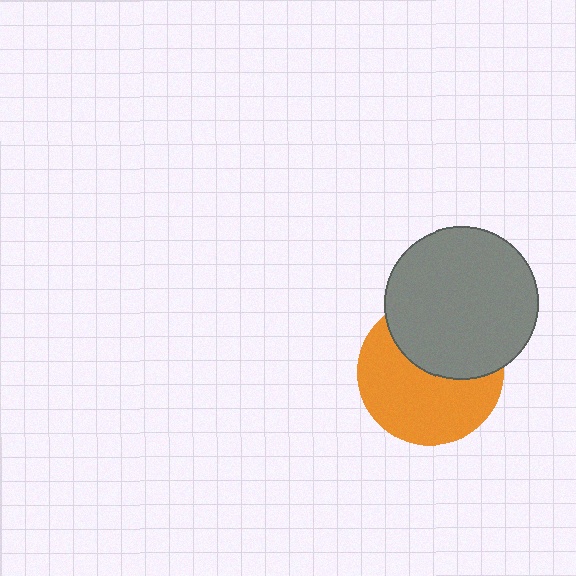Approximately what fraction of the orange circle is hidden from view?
Roughly 41% of the orange circle is hidden behind the gray circle.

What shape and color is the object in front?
The object in front is a gray circle.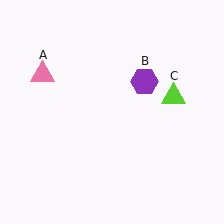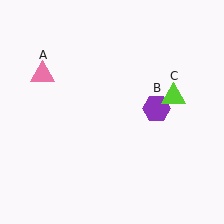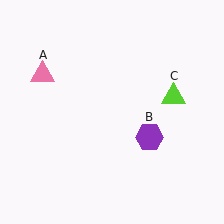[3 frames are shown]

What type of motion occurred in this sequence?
The purple hexagon (object B) rotated clockwise around the center of the scene.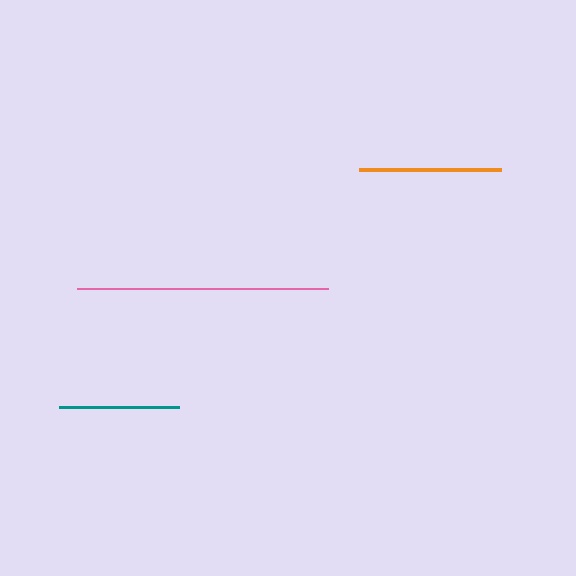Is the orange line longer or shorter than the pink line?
The pink line is longer than the orange line.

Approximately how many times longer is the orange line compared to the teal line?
The orange line is approximately 1.2 times the length of the teal line.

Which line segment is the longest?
The pink line is the longest at approximately 251 pixels.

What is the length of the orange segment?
The orange segment is approximately 142 pixels long.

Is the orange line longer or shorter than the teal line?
The orange line is longer than the teal line.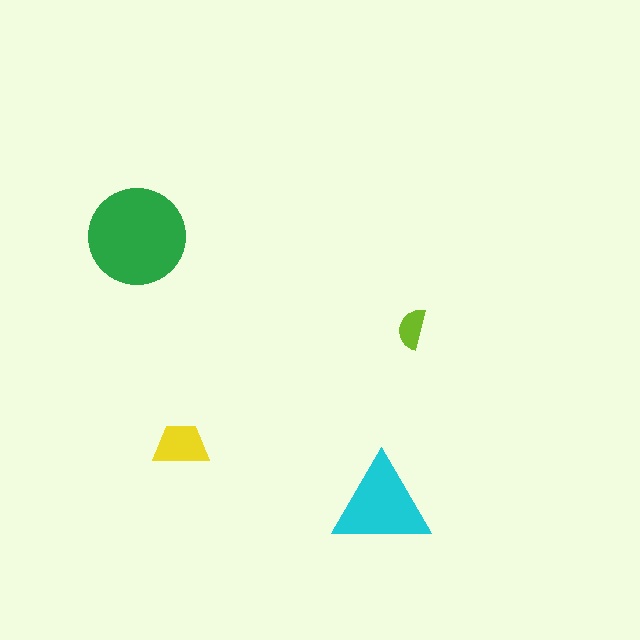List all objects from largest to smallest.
The green circle, the cyan triangle, the yellow trapezoid, the lime semicircle.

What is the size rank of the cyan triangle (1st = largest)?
2nd.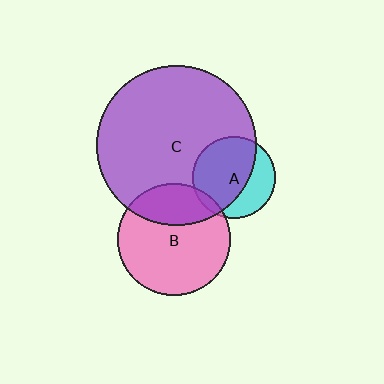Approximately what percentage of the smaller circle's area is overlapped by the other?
Approximately 5%.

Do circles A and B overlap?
Yes.